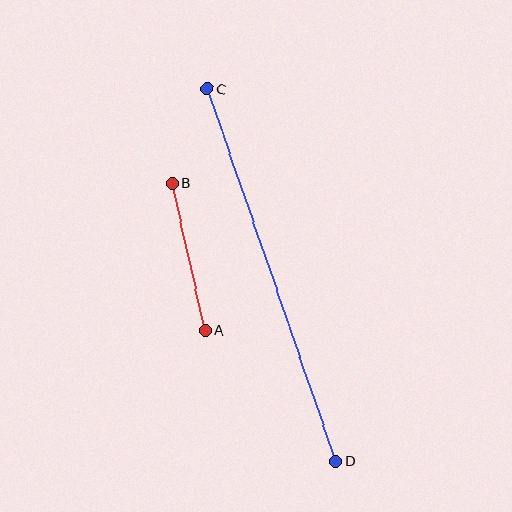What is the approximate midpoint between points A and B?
The midpoint is at approximately (189, 257) pixels.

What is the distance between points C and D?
The distance is approximately 394 pixels.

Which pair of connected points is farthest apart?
Points C and D are farthest apart.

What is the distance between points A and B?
The distance is approximately 151 pixels.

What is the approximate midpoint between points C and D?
The midpoint is at approximately (271, 275) pixels.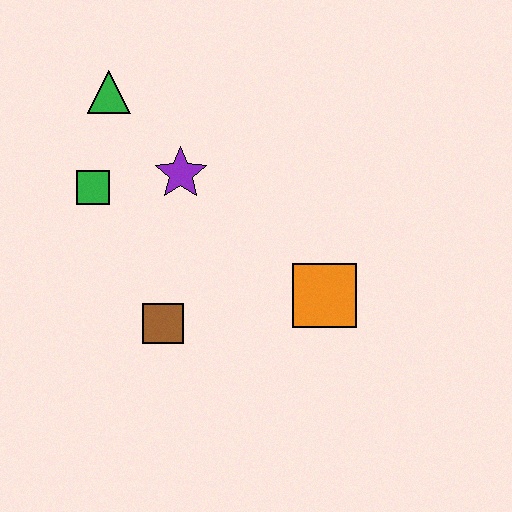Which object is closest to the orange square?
The brown square is closest to the orange square.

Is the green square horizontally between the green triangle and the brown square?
No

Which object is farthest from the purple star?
The orange square is farthest from the purple star.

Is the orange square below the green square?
Yes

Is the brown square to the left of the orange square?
Yes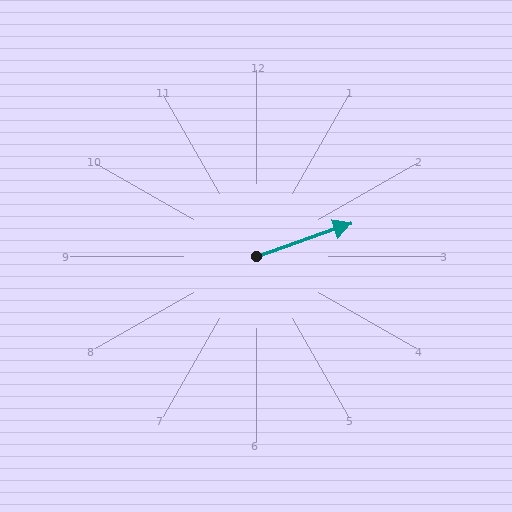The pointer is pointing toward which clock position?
Roughly 2 o'clock.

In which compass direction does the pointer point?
East.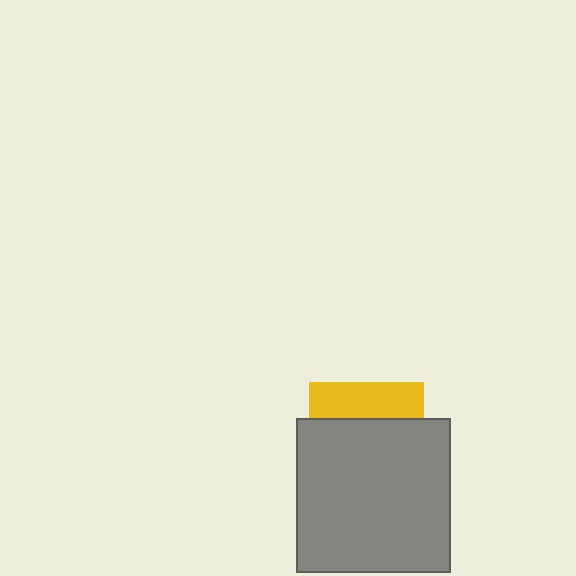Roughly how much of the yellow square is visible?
A small part of it is visible (roughly 31%).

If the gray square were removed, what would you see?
You would see the complete yellow square.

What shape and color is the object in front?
The object in front is a gray square.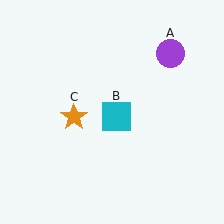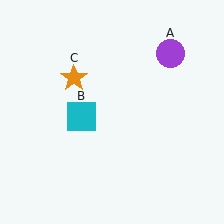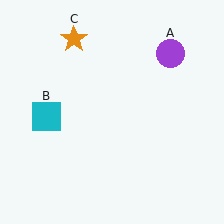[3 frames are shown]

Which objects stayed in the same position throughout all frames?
Purple circle (object A) remained stationary.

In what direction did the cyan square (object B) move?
The cyan square (object B) moved left.